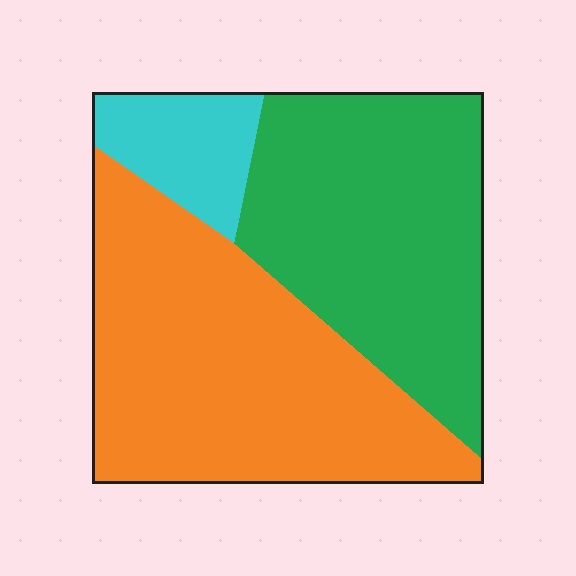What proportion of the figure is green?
Green takes up about two fifths (2/5) of the figure.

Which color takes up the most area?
Orange, at roughly 50%.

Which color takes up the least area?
Cyan, at roughly 10%.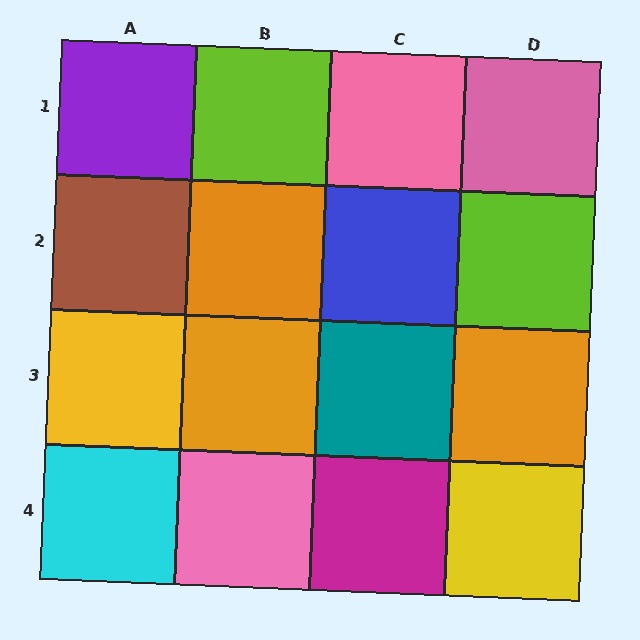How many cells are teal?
1 cell is teal.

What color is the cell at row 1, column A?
Purple.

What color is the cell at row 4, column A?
Cyan.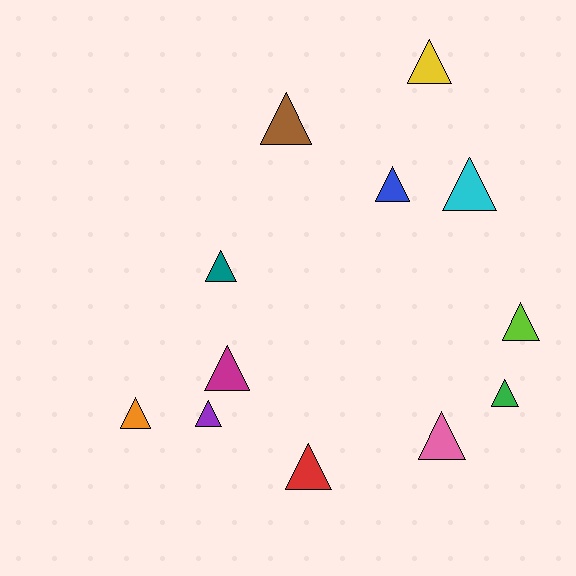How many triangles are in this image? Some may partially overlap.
There are 12 triangles.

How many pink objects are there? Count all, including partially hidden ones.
There is 1 pink object.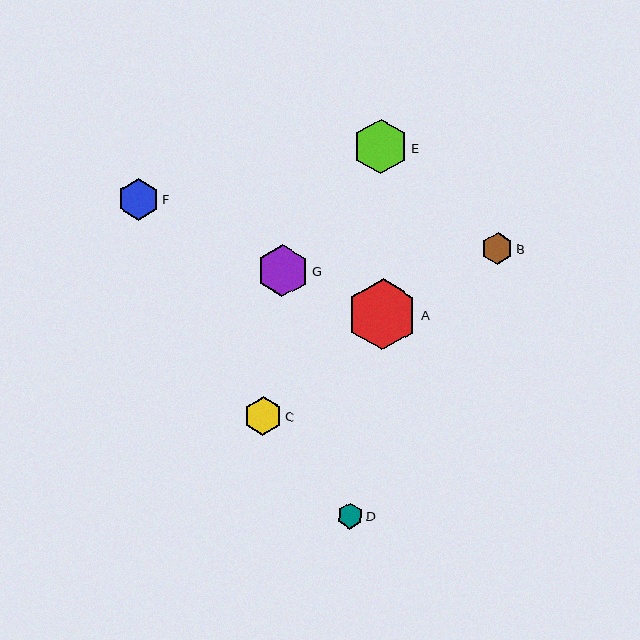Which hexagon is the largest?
Hexagon A is the largest with a size of approximately 71 pixels.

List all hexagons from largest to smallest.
From largest to smallest: A, E, G, F, C, B, D.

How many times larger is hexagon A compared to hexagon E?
Hexagon A is approximately 1.3 times the size of hexagon E.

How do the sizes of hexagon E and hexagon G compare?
Hexagon E and hexagon G are approximately the same size.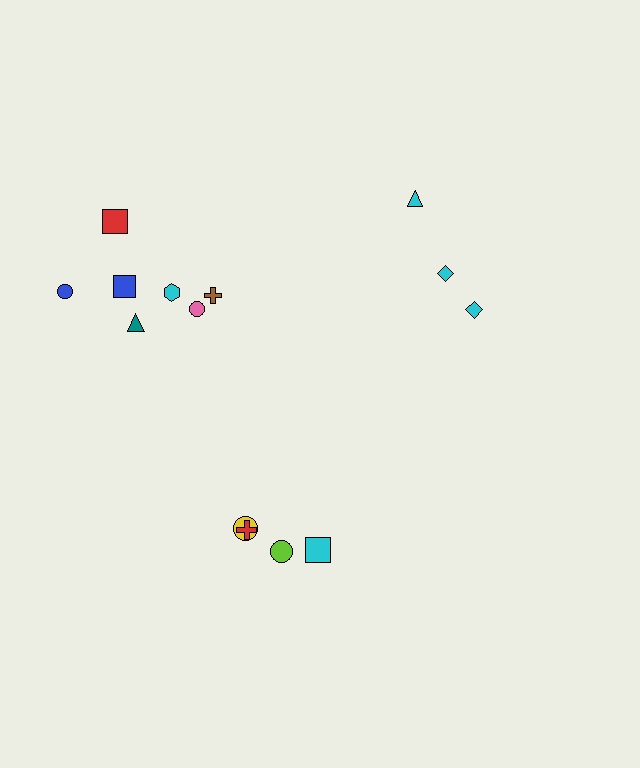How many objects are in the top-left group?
There are 7 objects.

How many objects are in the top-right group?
There are 3 objects.